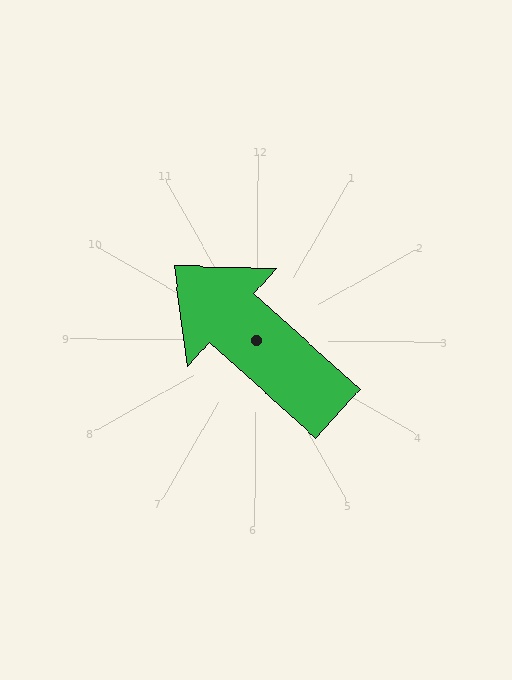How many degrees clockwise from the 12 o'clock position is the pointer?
Approximately 312 degrees.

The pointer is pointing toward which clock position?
Roughly 10 o'clock.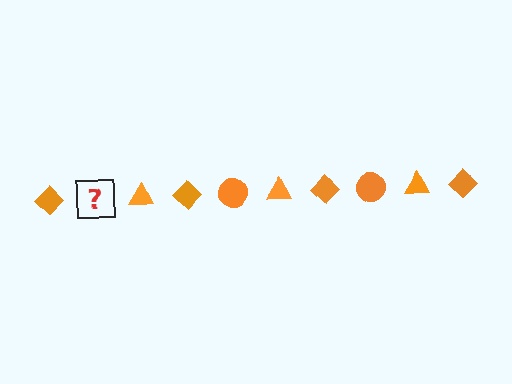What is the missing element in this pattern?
The missing element is an orange circle.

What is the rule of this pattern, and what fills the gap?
The rule is that the pattern cycles through diamond, circle, triangle shapes in orange. The gap should be filled with an orange circle.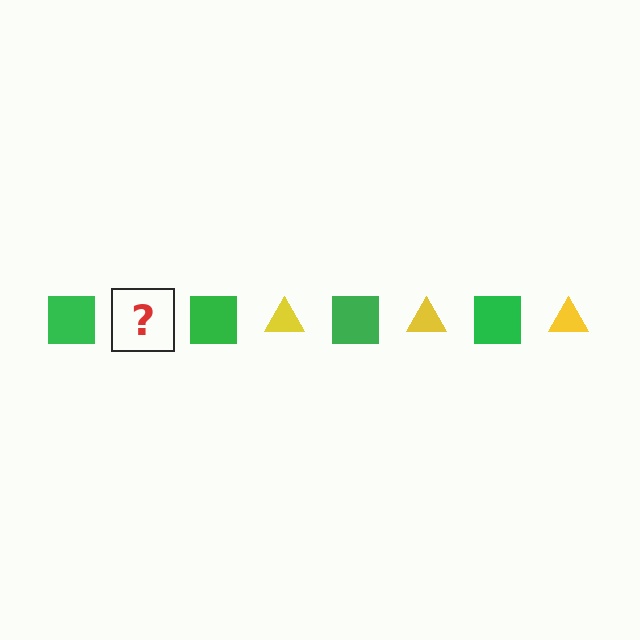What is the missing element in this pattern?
The missing element is a yellow triangle.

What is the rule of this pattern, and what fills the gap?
The rule is that the pattern alternates between green square and yellow triangle. The gap should be filled with a yellow triangle.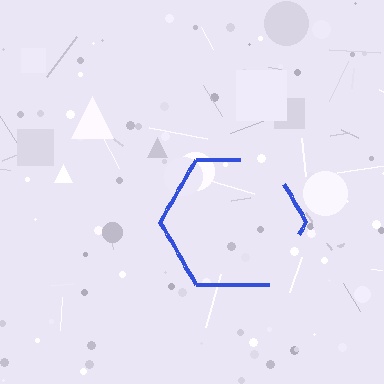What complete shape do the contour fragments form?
The contour fragments form a hexagon.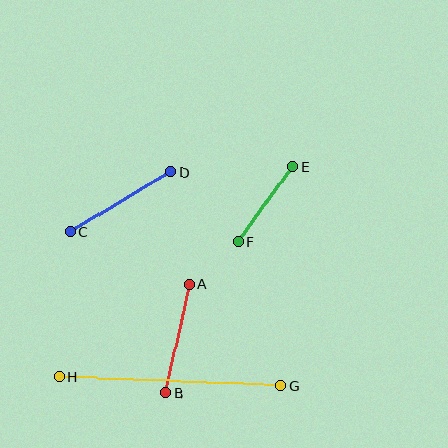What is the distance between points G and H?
The distance is approximately 221 pixels.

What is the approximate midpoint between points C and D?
The midpoint is at approximately (120, 202) pixels.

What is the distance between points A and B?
The distance is approximately 112 pixels.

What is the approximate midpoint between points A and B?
The midpoint is at approximately (178, 338) pixels.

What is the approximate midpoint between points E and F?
The midpoint is at approximately (265, 204) pixels.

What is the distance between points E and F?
The distance is approximately 93 pixels.